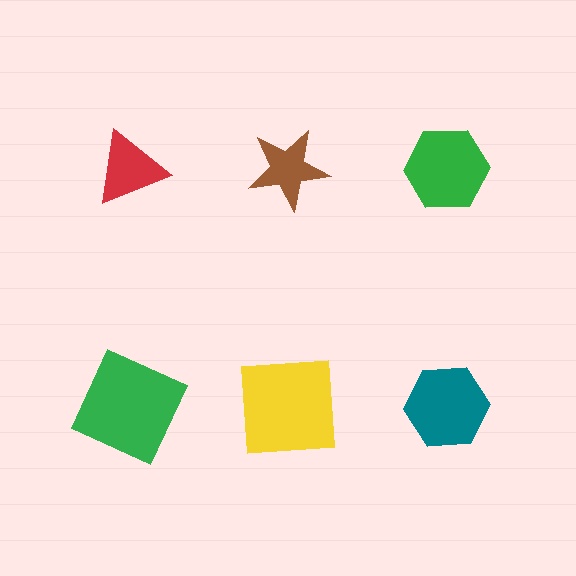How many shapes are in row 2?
3 shapes.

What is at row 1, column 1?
A red triangle.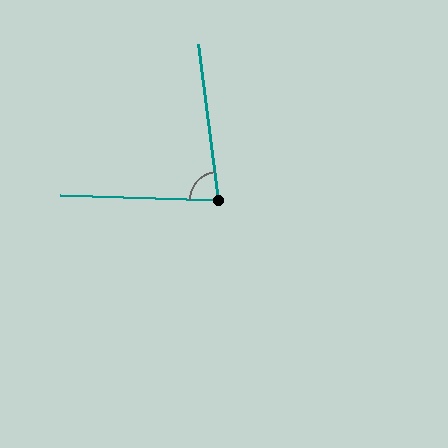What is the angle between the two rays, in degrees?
Approximately 81 degrees.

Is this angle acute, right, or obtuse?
It is acute.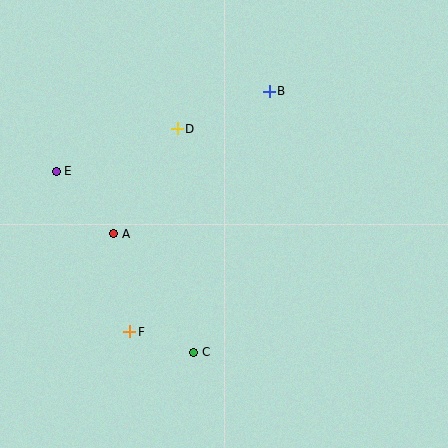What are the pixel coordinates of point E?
Point E is at (56, 171).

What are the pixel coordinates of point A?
Point A is at (114, 234).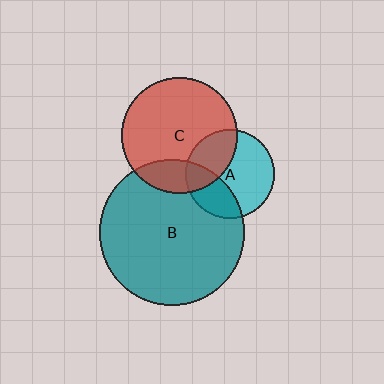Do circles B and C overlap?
Yes.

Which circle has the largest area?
Circle B (teal).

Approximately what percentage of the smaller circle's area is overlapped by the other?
Approximately 20%.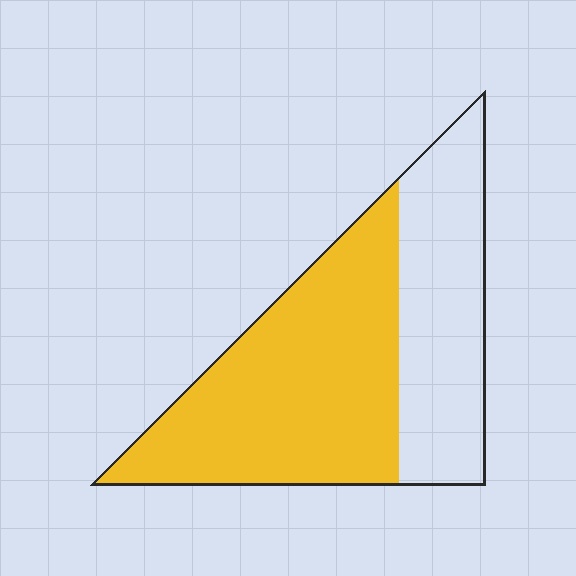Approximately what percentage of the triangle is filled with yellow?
Approximately 60%.